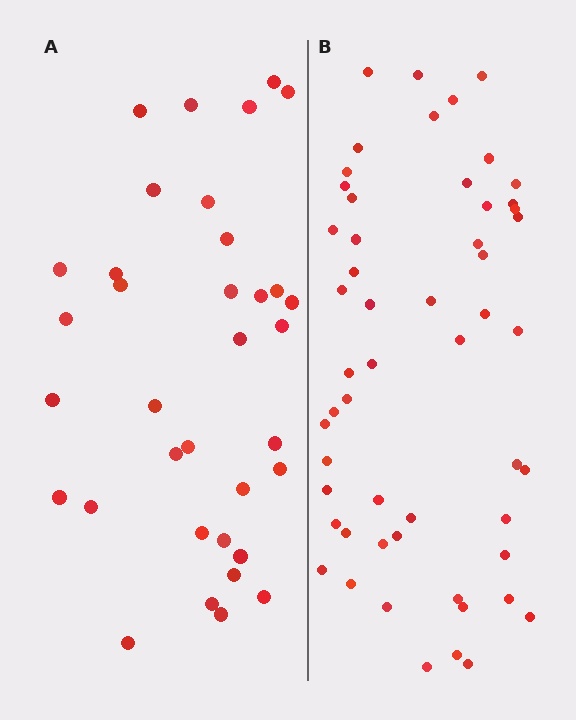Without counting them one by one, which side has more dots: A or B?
Region B (the right region) has more dots.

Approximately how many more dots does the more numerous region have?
Region B has approximately 20 more dots than region A.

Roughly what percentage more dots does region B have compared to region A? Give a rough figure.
About 55% more.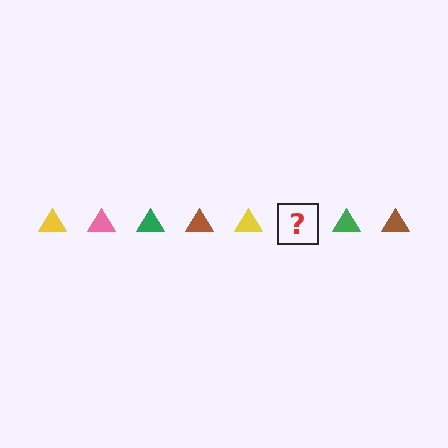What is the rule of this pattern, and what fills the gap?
The rule is that the pattern cycles through yellow, pink, green, brown triangles. The gap should be filled with a pink triangle.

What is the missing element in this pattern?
The missing element is a pink triangle.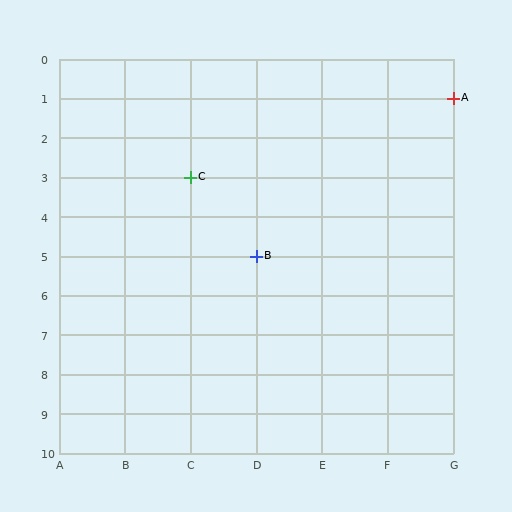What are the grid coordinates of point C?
Point C is at grid coordinates (C, 3).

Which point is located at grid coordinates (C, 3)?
Point C is at (C, 3).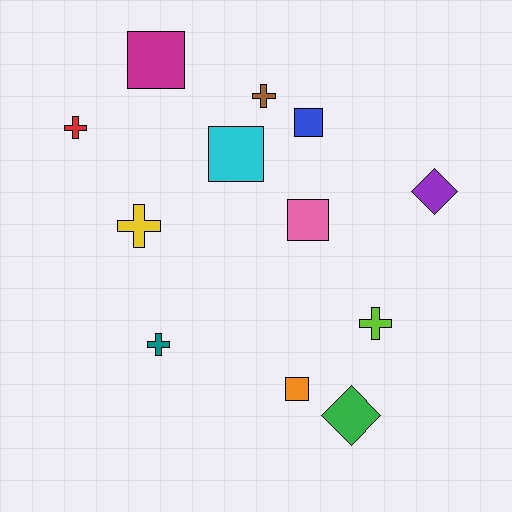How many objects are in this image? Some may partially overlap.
There are 12 objects.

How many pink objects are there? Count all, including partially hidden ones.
There is 1 pink object.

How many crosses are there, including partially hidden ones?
There are 5 crosses.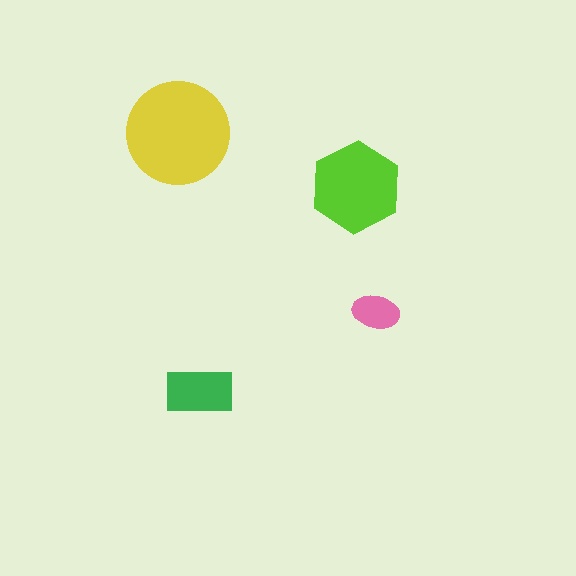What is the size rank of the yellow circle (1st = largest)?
1st.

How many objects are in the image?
There are 4 objects in the image.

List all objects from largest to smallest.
The yellow circle, the lime hexagon, the green rectangle, the pink ellipse.